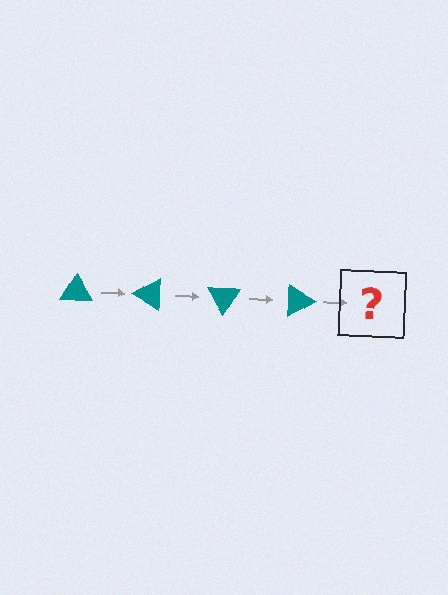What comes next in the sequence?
The next element should be a teal triangle rotated 120 degrees.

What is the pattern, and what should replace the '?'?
The pattern is that the triangle rotates 30 degrees each step. The '?' should be a teal triangle rotated 120 degrees.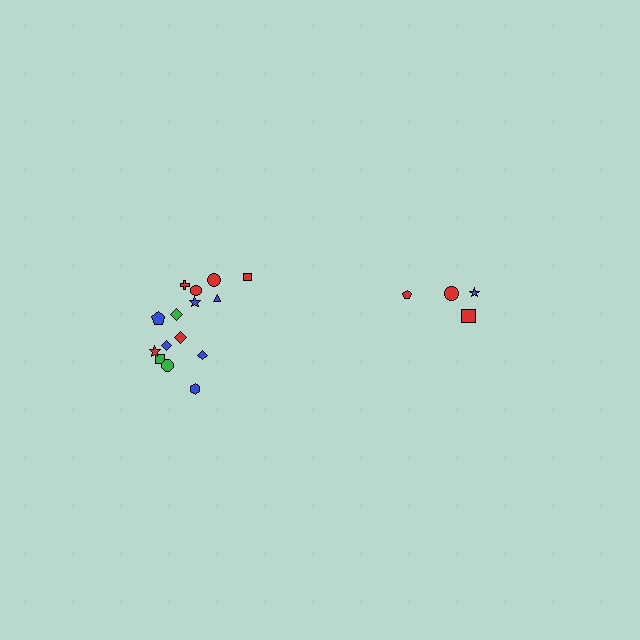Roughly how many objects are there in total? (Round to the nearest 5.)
Roughly 20 objects in total.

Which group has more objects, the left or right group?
The left group.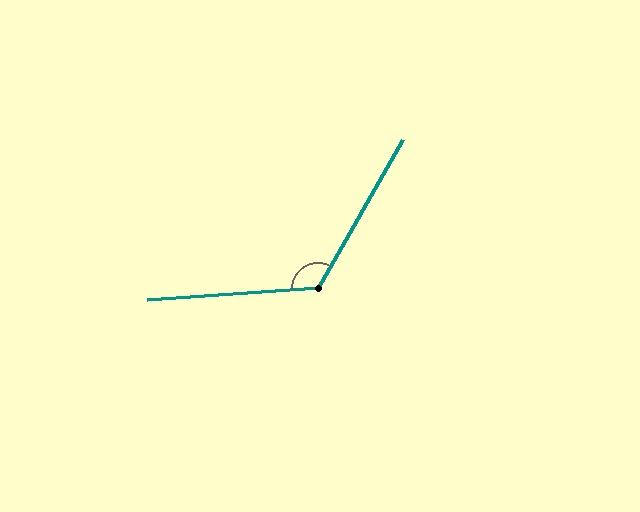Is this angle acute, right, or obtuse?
It is obtuse.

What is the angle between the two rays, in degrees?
Approximately 124 degrees.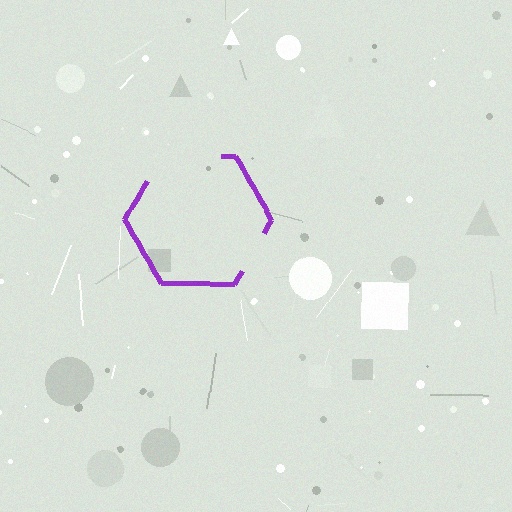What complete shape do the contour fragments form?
The contour fragments form a hexagon.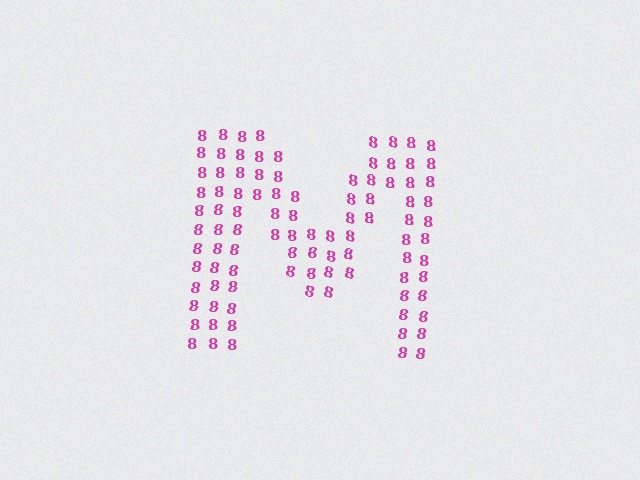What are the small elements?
The small elements are digit 8's.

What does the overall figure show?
The overall figure shows the letter M.